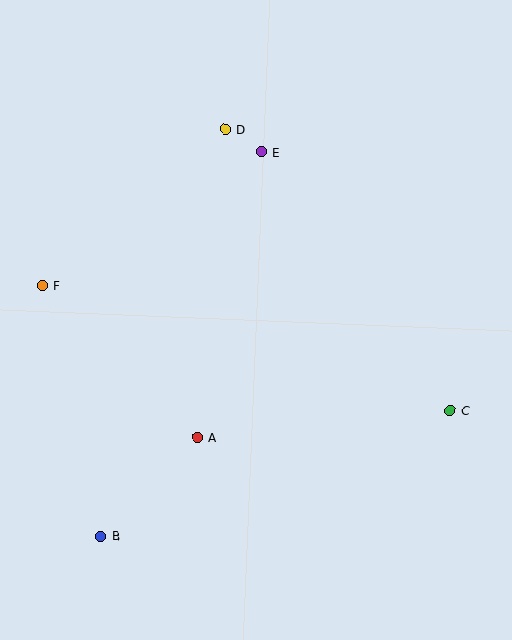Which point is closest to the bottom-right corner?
Point C is closest to the bottom-right corner.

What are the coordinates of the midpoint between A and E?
The midpoint between A and E is at (229, 294).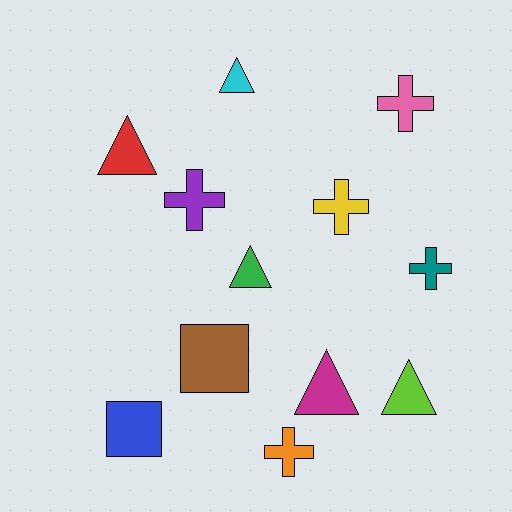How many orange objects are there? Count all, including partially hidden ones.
There is 1 orange object.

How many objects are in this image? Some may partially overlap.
There are 12 objects.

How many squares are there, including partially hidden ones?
There are 2 squares.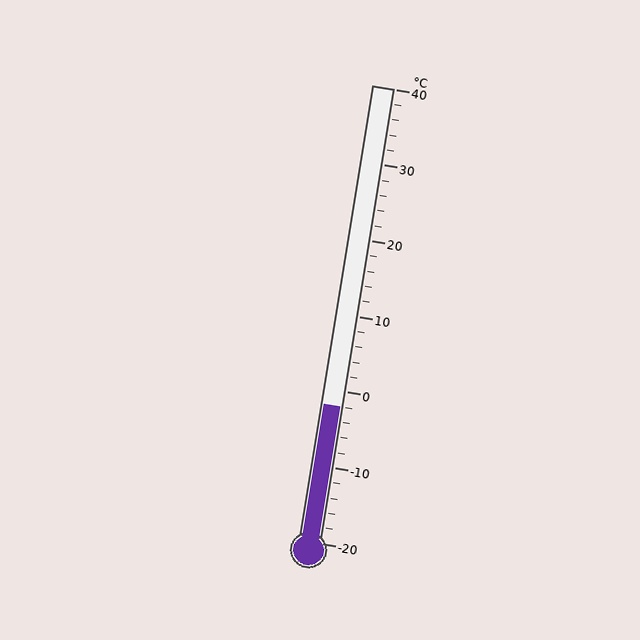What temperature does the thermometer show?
The thermometer shows approximately -2°C.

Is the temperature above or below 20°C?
The temperature is below 20°C.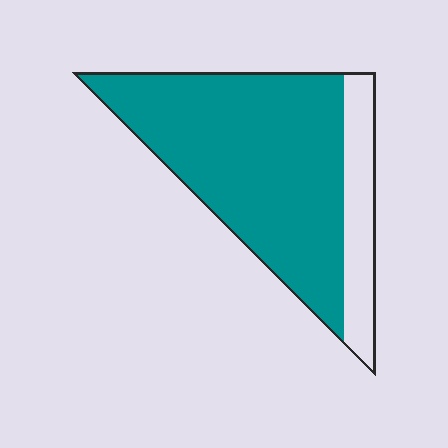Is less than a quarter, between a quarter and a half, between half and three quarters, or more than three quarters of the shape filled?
More than three quarters.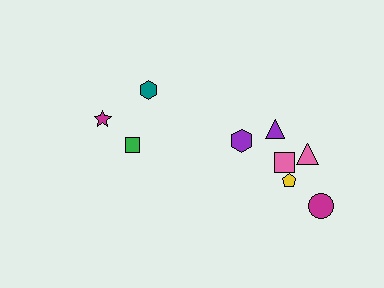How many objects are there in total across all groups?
There are 9 objects.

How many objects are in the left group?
There are 3 objects.